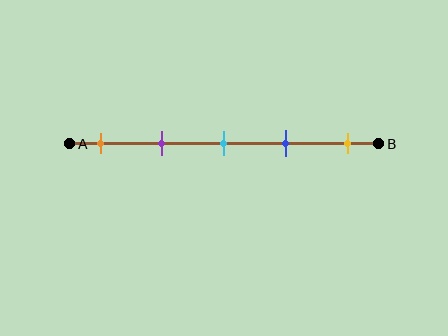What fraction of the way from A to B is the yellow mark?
The yellow mark is approximately 90% (0.9) of the way from A to B.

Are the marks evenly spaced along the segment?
Yes, the marks are approximately evenly spaced.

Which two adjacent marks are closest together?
The cyan and blue marks are the closest adjacent pair.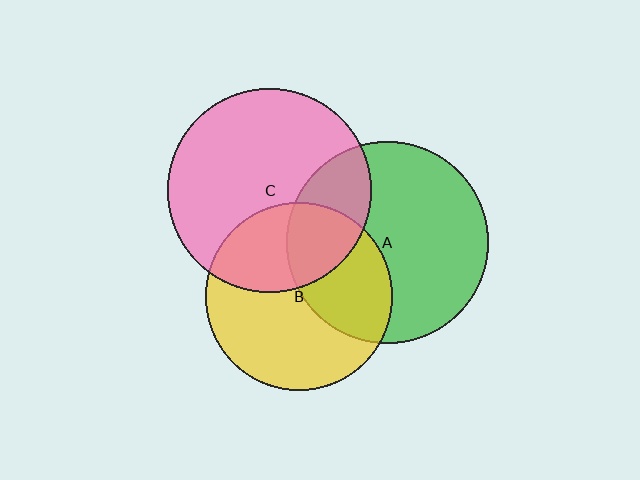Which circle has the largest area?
Circle C (pink).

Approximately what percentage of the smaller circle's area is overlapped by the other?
Approximately 40%.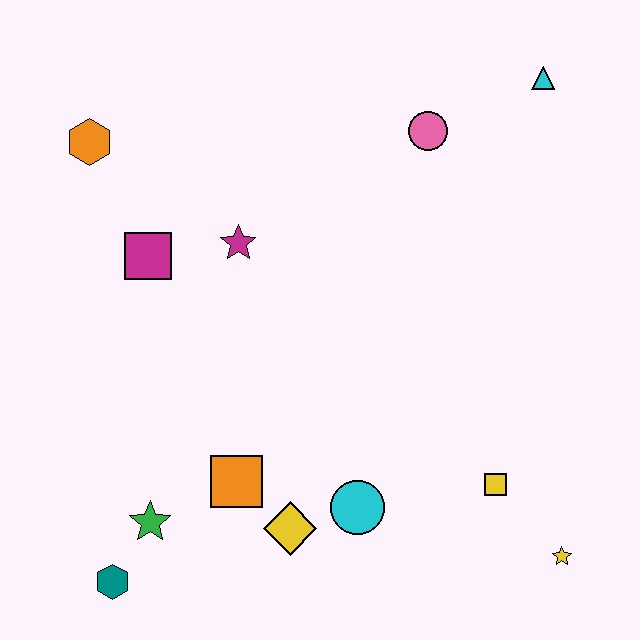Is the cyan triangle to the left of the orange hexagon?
No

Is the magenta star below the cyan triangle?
Yes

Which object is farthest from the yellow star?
The orange hexagon is farthest from the yellow star.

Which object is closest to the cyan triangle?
The pink circle is closest to the cyan triangle.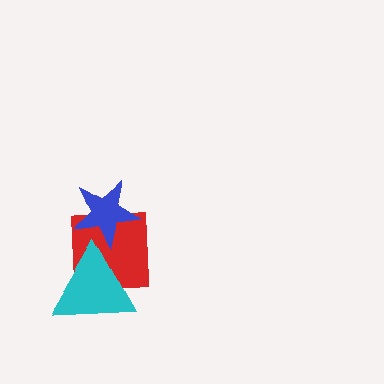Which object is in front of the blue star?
The cyan triangle is in front of the blue star.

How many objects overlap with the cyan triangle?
2 objects overlap with the cyan triangle.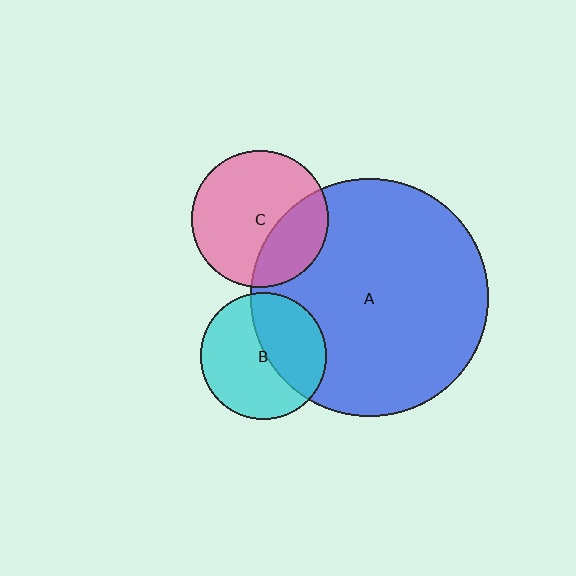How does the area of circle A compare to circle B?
Approximately 3.5 times.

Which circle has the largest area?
Circle A (blue).